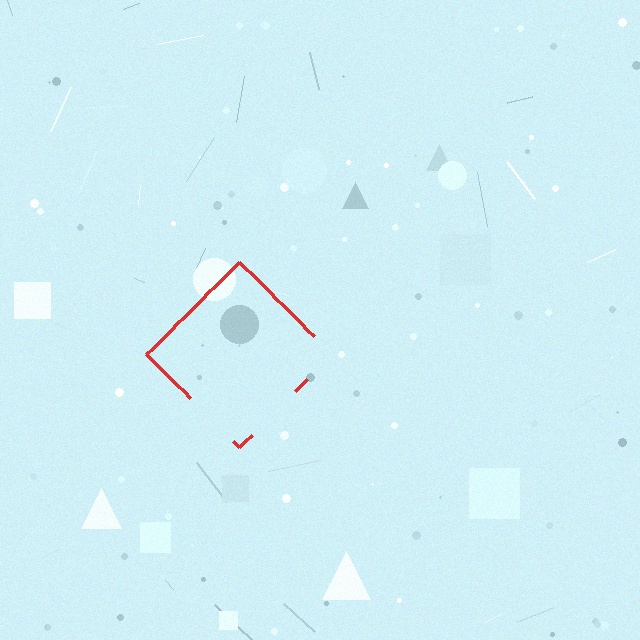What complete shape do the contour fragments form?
The contour fragments form a diamond.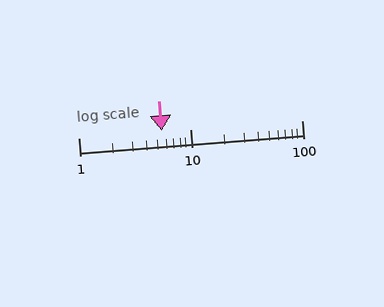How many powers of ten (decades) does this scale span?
The scale spans 2 decades, from 1 to 100.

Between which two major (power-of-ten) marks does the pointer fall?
The pointer is between 1 and 10.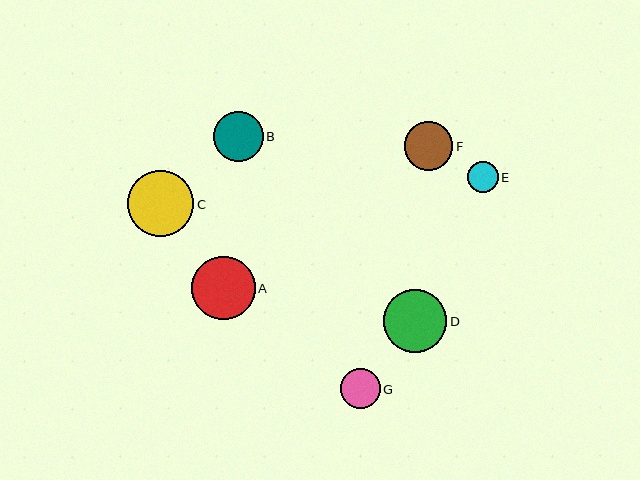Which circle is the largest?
Circle C is the largest with a size of approximately 67 pixels.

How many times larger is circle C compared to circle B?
Circle C is approximately 1.3 times the size of circle B.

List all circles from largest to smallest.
From largest to smallest: C, A, D, B, F, G, E.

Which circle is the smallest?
Circle E is the smallest with a size of approximately 31 pixels.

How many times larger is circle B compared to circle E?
Circle B is approximately 1.6 times the size of circle E.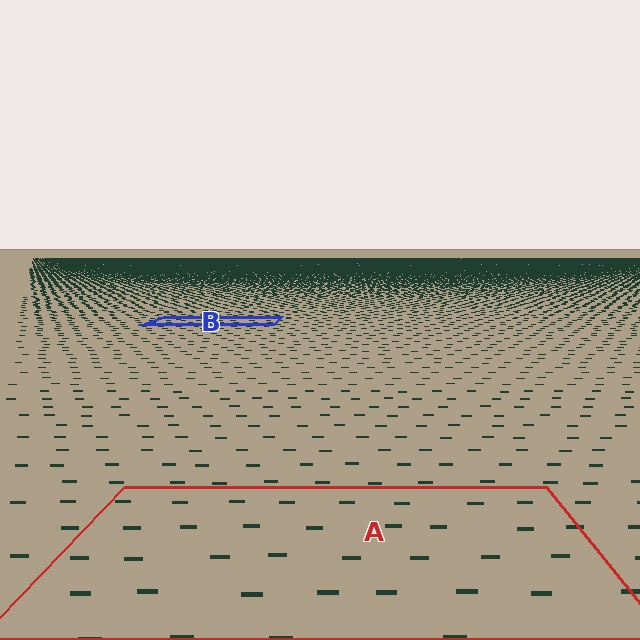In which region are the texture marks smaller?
The texture marks are smaller in region B, because it is farther away.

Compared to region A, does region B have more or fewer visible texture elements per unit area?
Region B has more texture elements per unit area — they are packed more densely because it is farther away.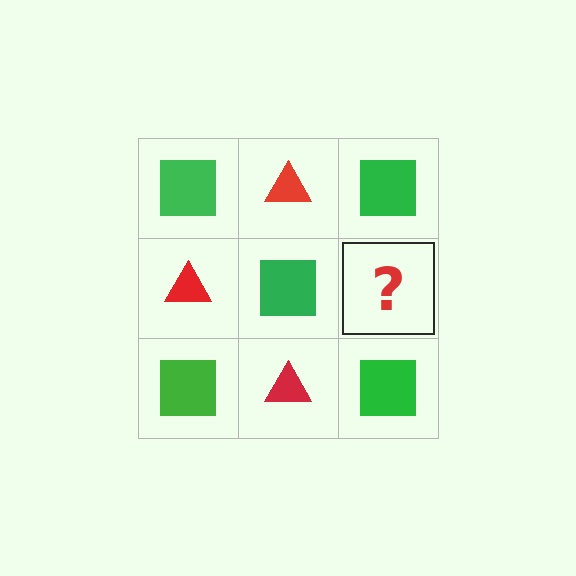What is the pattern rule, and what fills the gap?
The rule is that it alternates green square and red triangle in a checkerboard pattern. The gap should be filled with a red triangle.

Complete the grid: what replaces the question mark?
The question mark should be replaced with a red triangle.